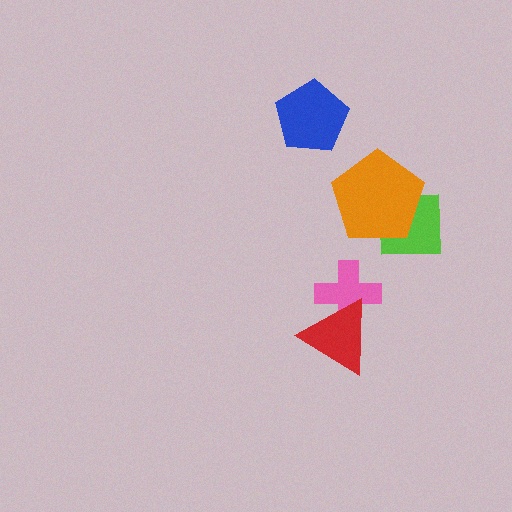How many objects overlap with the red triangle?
1 object overlaps with the red triangle.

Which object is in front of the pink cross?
The red triangle is in front of the pink cross.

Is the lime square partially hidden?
Yes, it is partially covered by another shape.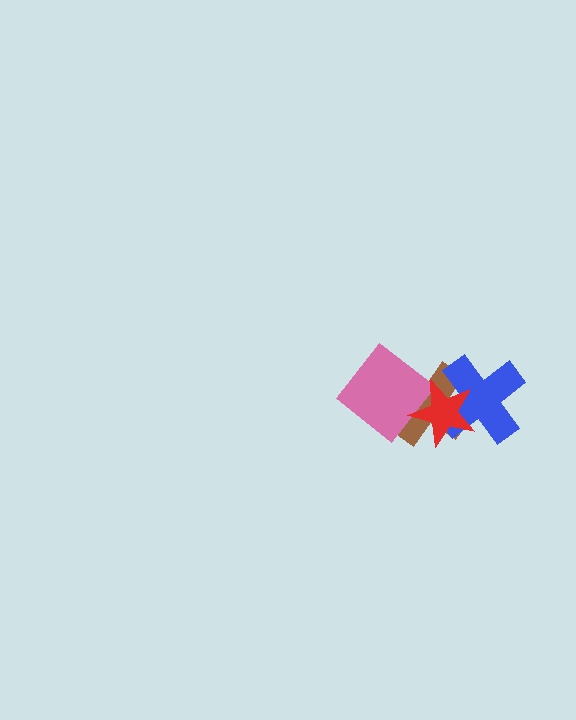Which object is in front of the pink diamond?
The red star is in front of the pink diamond.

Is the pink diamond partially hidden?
Yes, it is partially covered by another shape.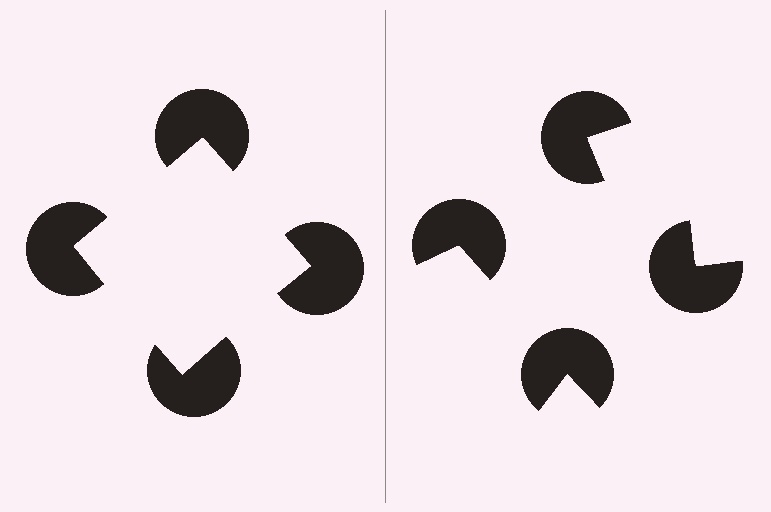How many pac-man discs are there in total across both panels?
8 — 4 on each side.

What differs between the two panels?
The pac-man discs are positioned identically on both sides; only the wedge orientations differ. On the left they align to a square; on the right they are misaligned.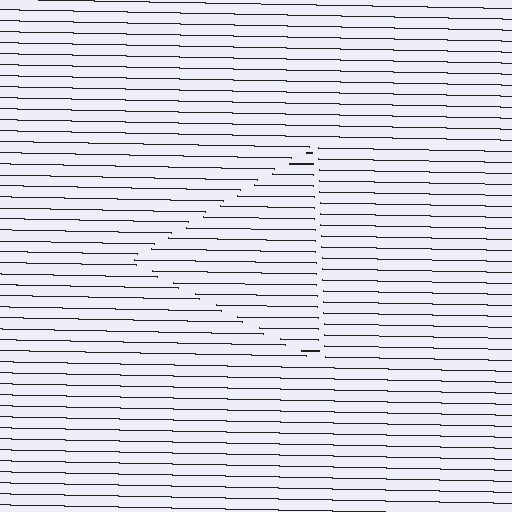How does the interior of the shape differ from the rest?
The interior of the shape contains the same grating, shifted by half a period — the contour is defined by the phase discontinuity where line-ends from the inner and outer gratings abut.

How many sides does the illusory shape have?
3 sides — the line-ends trace a triangle.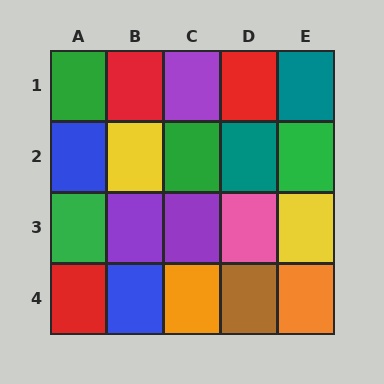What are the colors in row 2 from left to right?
Blue, yellow, green, teal, green.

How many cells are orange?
2 cells are orange.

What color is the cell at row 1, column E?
Teal.